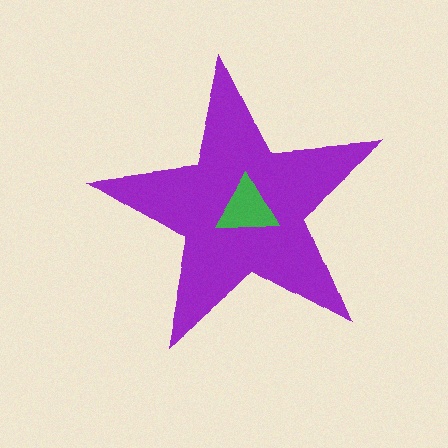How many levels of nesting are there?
2.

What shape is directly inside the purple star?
The green triangle.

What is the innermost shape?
The green triangle.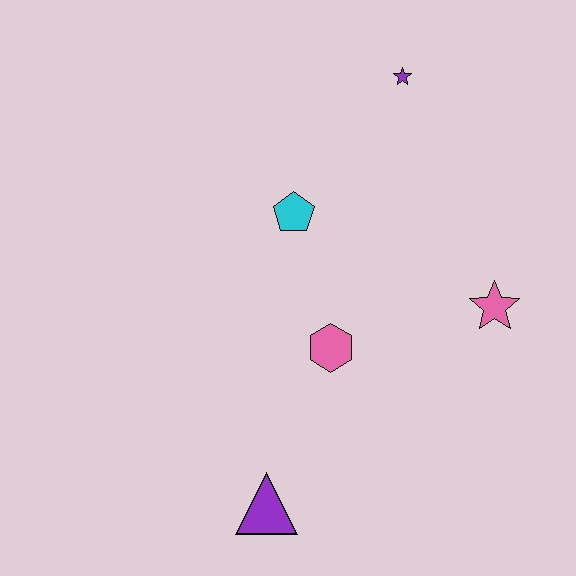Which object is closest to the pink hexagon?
The cyan pentagon is closest to the pink hexagon.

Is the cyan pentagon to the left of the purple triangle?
No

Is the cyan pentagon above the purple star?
No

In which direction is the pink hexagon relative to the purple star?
The pink hexagon is below the purple star.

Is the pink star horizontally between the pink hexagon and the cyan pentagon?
No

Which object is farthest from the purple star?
The purple triangle is farthest from the purple star.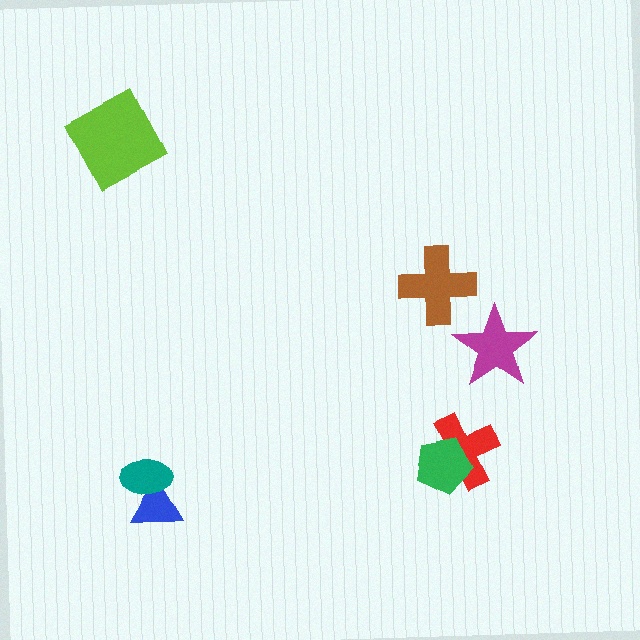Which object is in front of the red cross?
The green pentagon is in front of the red cross.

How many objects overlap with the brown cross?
0 objects overlap with the brown cross.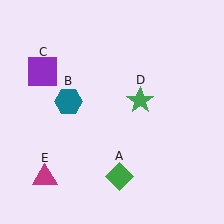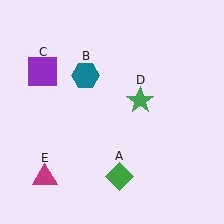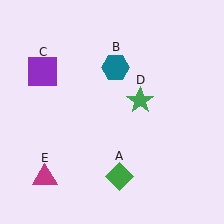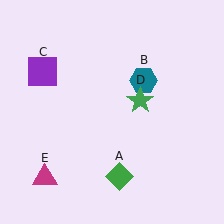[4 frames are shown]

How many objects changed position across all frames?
1 object changed position: teal hexagon (object B).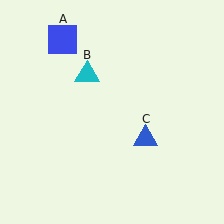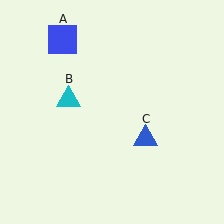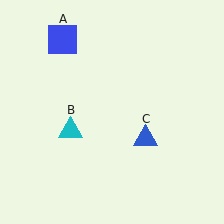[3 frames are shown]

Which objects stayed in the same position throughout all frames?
Blue square (object A) and blue triangle (object C) remained stationary.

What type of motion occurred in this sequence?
The cyan triangle (object B) rotated counterclockwise around the center of the scene.